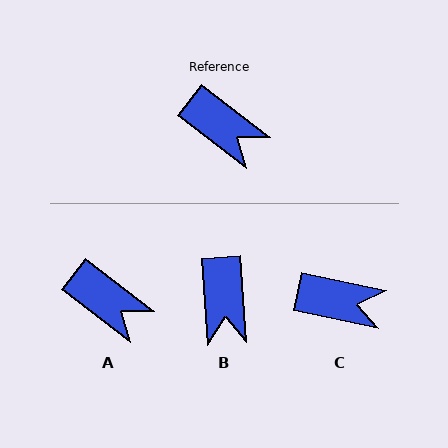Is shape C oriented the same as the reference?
No, it is off by about 26 degrees.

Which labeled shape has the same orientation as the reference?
A.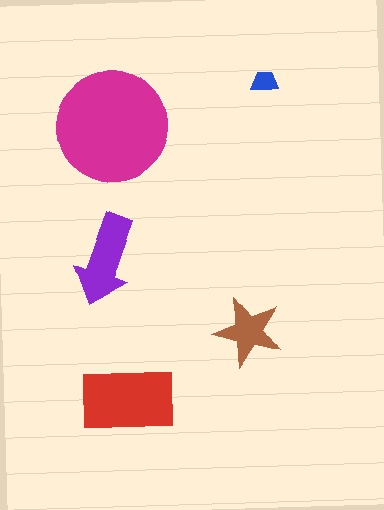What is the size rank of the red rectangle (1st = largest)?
2nd.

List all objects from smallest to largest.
The blue trapezoid, the brown star, the purple arrow, the red rectangle, the magenta circle.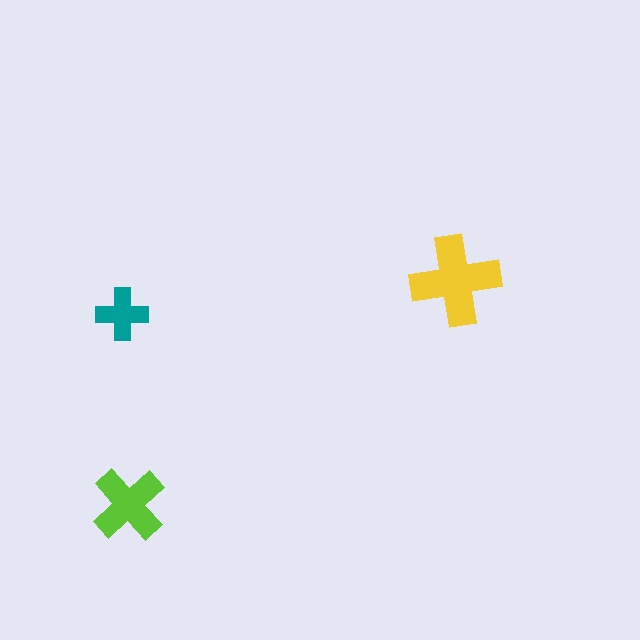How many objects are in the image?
There are 3 objects in the image.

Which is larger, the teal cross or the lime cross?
The lime one.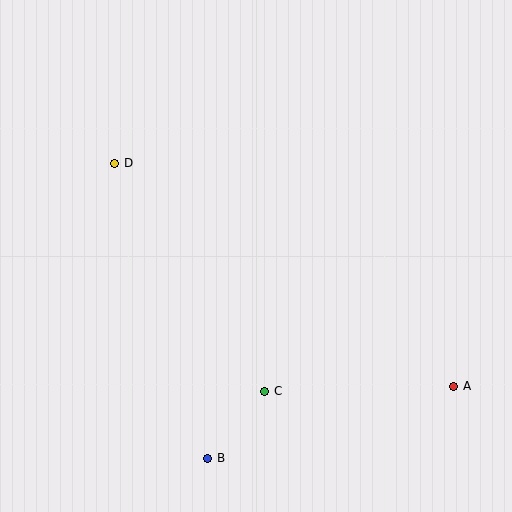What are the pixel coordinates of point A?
Point A is at (454, 386).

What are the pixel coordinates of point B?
Point B is at (208, 458).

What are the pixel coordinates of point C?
Point C is at (265, 391).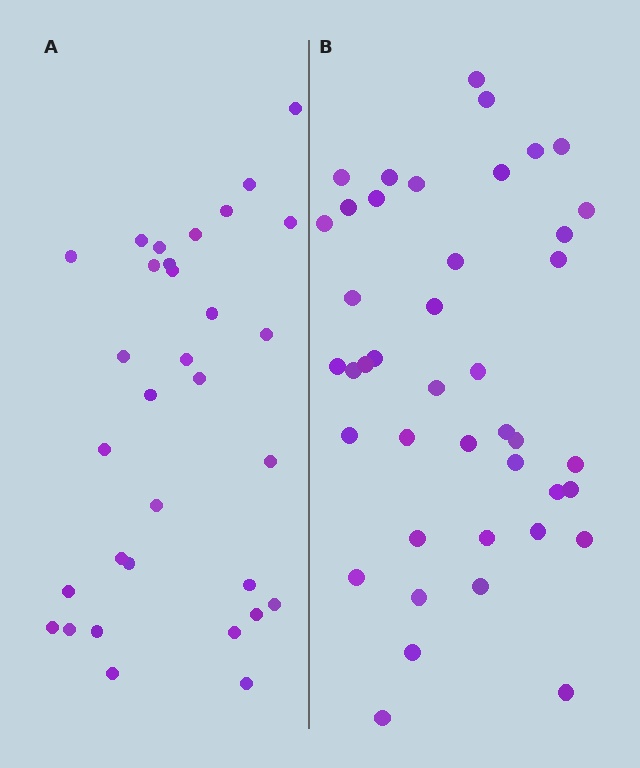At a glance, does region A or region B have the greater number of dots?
Region B (the right region) has more dots.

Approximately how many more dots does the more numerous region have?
Region B has roughly 10 or so more dots than region A.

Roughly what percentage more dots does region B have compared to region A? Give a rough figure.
About 30% more.